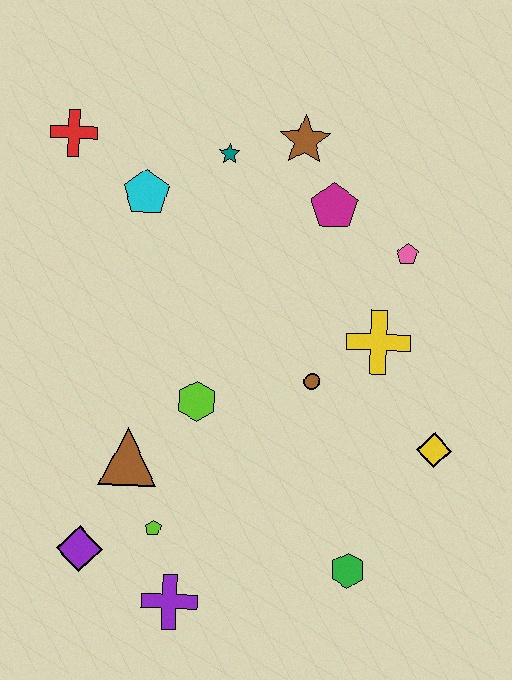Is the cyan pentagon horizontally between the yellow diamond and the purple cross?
No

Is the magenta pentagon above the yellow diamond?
Yes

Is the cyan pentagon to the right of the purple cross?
No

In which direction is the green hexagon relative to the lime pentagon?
The green hexagon is to the right of the lime pentagon.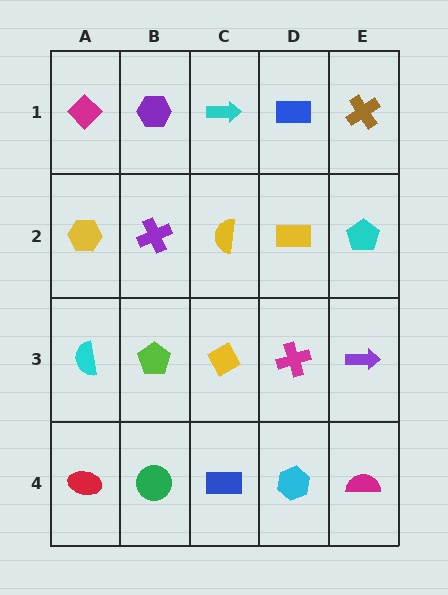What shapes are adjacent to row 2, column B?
A purple hexagon (row 1, column B), a lime pentagon (row 3, column B), a yellow hexagon (row 2, column A), a yellow semicircle (row 2, column C).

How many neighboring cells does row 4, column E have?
2.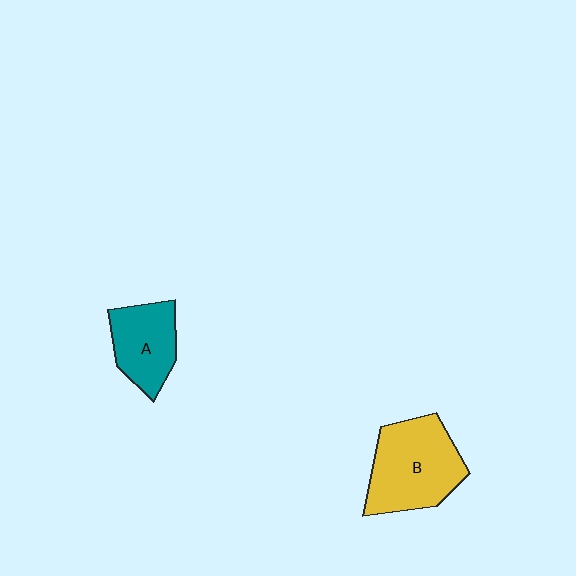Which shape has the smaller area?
Shape A (teal).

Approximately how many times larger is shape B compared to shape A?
Approximately 1.5 times.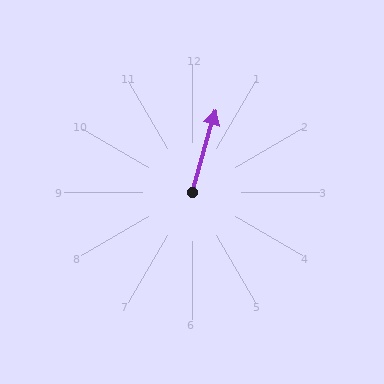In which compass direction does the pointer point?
North.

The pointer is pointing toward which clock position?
Roughly 1 o'clock.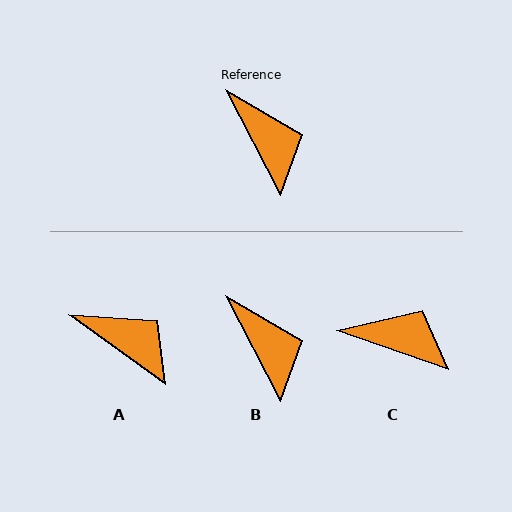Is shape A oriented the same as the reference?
No, it is off by about 27 degrees.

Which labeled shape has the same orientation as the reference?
B.